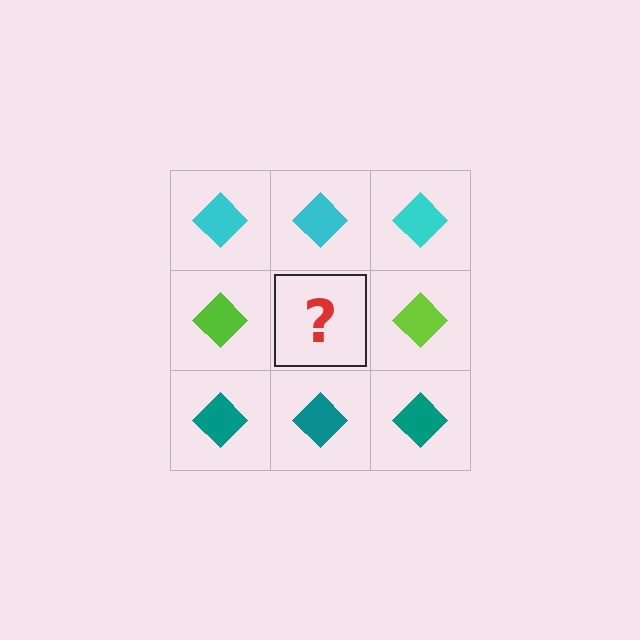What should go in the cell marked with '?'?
The missing cell should contain a lime diamond.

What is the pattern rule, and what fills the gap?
The rule is that each row has a consistent color. The gap should be filled with a lime diamond.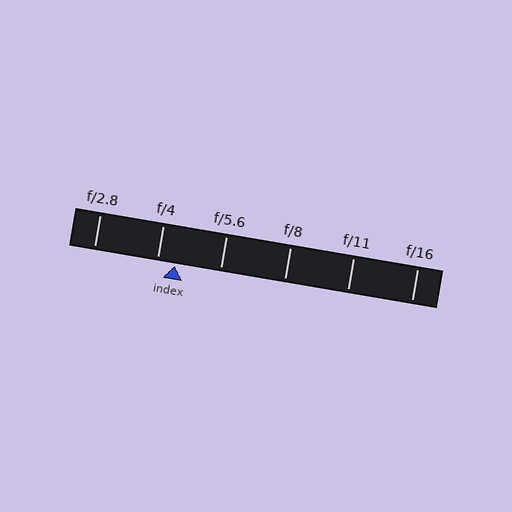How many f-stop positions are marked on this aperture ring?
There are 6 f-stop positions marked.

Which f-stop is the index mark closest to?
The index mark is closest to f/4.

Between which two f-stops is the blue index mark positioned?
The index mark is between f/4 and f/5.6.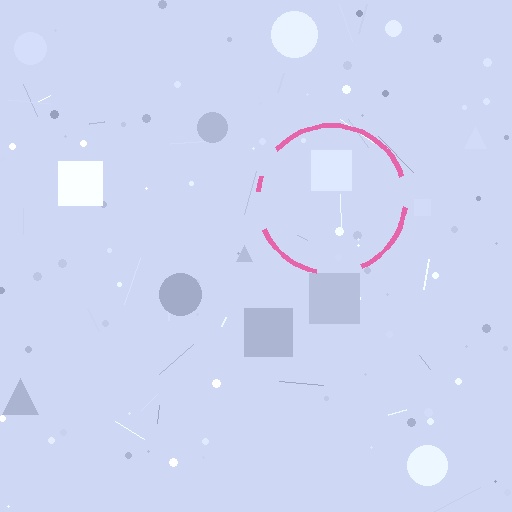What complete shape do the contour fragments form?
The contour fragments form a circle.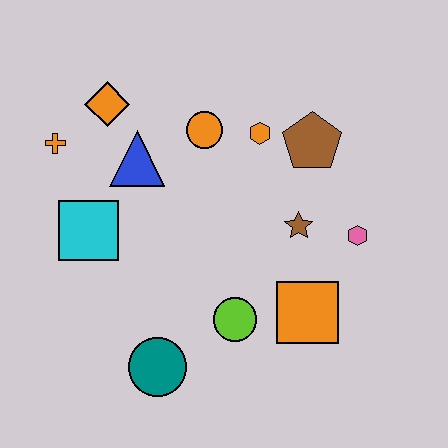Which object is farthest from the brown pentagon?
The teal circle is farthest from the brown pentagon.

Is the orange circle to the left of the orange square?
Yes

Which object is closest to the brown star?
The pink hexagon is closest to the brown star.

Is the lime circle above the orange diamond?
No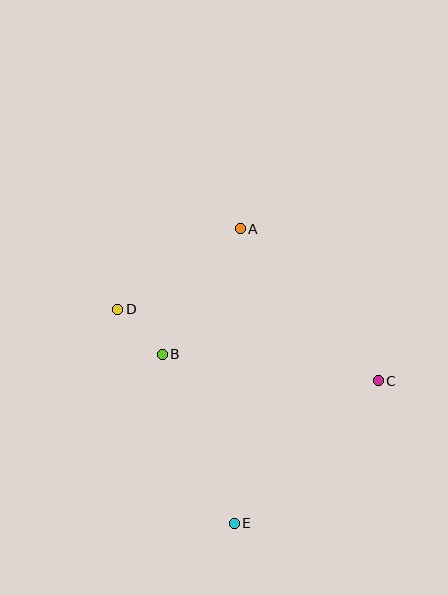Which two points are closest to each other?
Points B and D are closest to each other.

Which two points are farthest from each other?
Points A and E are farthest from each other.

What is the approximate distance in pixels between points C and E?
The distance between C and E is approximately 202 pixels.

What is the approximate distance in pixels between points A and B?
The distance between A and B is approximately 148 pixels.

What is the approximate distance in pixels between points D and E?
The distance between D and E is approximately 244 pixels.